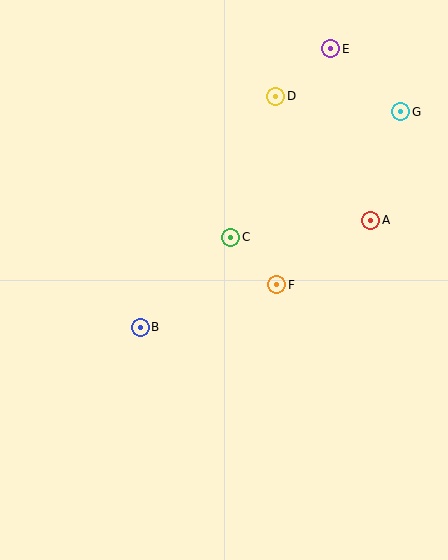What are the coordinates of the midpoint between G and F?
The midpoint between G and F is at (339, 198).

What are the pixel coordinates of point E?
Point E is at (331, 49).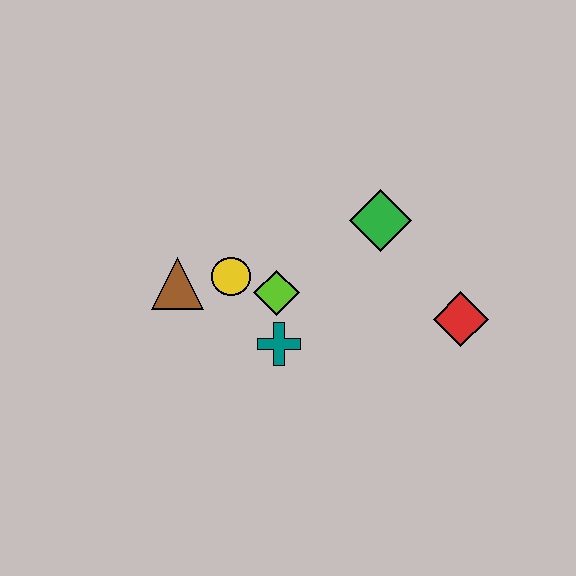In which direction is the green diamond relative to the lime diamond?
The green diamond is to the right of the lime diamond.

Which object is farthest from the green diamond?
The brown triangle is farthest from the green diamond.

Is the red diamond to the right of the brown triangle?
Yes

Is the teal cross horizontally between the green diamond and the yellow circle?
Yes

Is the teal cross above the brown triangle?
No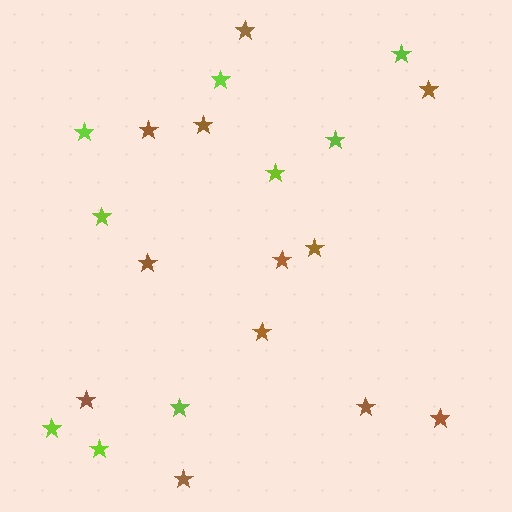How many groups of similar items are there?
There are 2 groups: one group of brown stars (12) and one group of lime stars (9).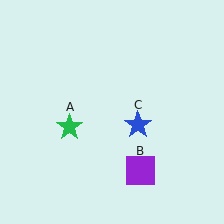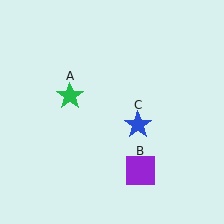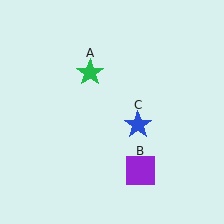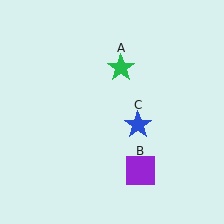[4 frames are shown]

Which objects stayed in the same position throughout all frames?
Purple square (object B) and blue star (object C) remained stationary.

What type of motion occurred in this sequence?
The green star (object A) rotated clockwise around the center of the scene.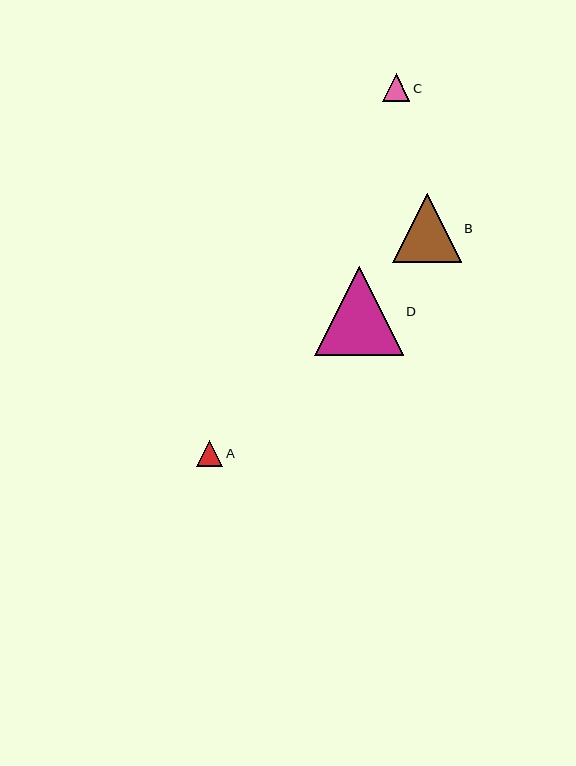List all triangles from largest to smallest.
From largest to smallest: D, B, C, A.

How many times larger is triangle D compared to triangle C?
Triangle D is approximately 3.2 times the size of triangle C.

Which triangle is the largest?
Triangle D is the largest with a size of approximately 88 pixels.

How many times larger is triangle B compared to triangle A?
Triangle B is approximately 2.7 times the size of triangle A.